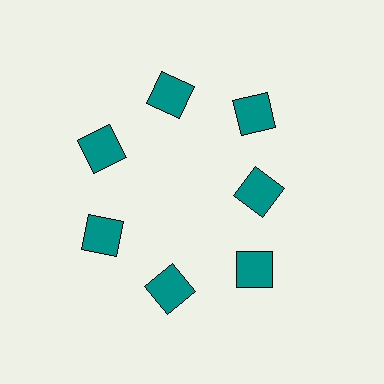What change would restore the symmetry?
The symmetry would be restored by moving it outward, back onto the ring so that all 7 squares sit at equal angles and equal distance from the center.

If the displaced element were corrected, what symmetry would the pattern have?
It would have 7-fold rotational symmetry — the pattern would map onto itself every 51 degrees.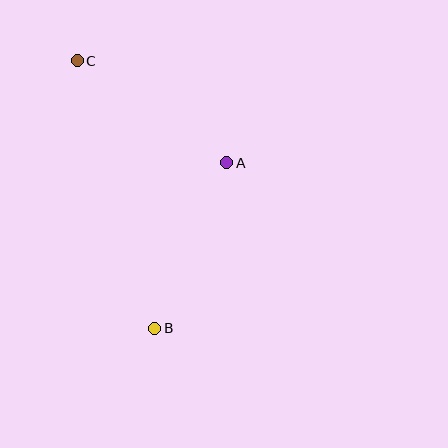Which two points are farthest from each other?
Points B and C are farthest from each other.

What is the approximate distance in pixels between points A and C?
The distance between A and C is approximately 181 pixels.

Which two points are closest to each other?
Points A and B are closest to each other.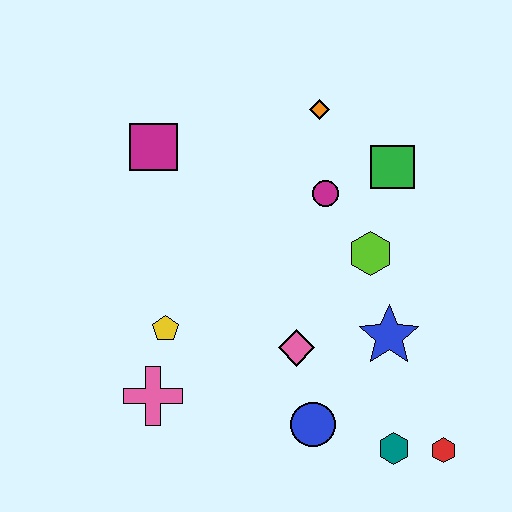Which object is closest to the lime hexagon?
The magenta circle is closest to the lime hexagon.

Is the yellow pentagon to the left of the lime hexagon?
Yes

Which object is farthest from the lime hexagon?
The pink cross is farthest from the lime hexagon.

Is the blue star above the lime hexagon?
No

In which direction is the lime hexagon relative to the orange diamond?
The lime hexagon is below the orange diamond.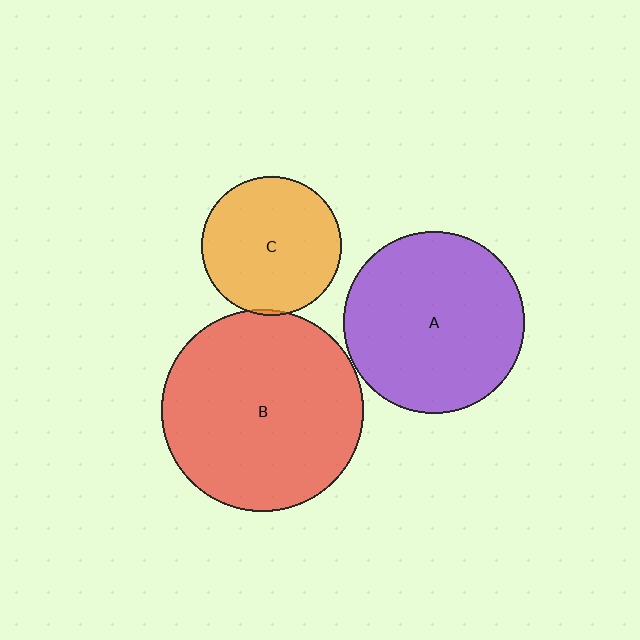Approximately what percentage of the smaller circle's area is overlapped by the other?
Approximately 5%.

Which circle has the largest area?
Circle B (red).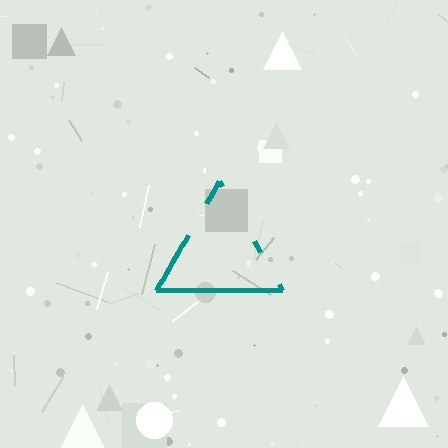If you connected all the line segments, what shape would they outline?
They would outline a triangle.